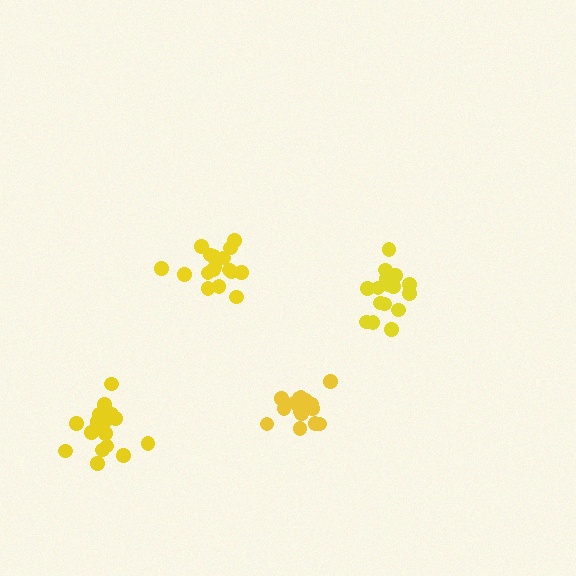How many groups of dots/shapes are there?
There are 4 groups.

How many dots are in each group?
Group 1: 17 dots, Group 2: 17 dots, Group 3: 17 dots, Group 4: 18 dots (69 total).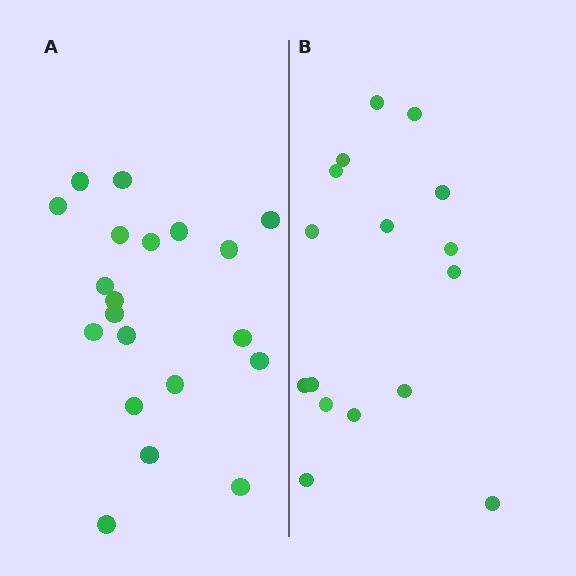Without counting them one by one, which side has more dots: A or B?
Region A (the left region) has more dots.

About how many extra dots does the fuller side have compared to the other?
Region A has about 4 more dots than region B.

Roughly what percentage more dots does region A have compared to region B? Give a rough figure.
About 25% more.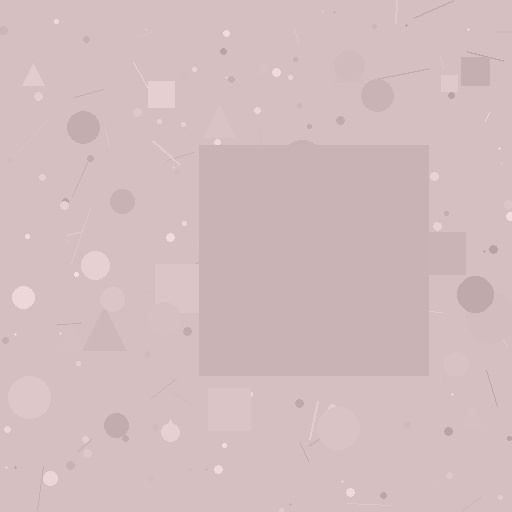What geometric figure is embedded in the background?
A square is embedded in the background.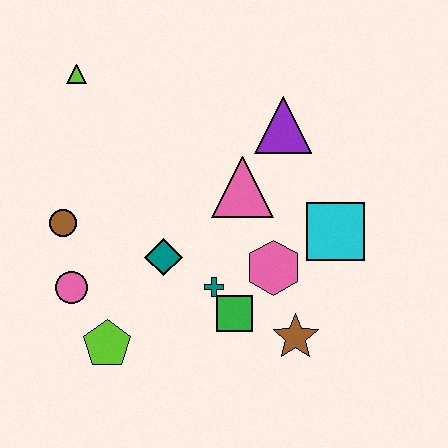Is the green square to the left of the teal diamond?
No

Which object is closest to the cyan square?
The pink hexagon is closest to the cyan square.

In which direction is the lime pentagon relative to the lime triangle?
The lime pentagon is below the lime triangle.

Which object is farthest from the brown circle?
The cyan square is farthest from the brown circle.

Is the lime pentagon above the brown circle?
No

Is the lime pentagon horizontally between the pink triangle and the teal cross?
No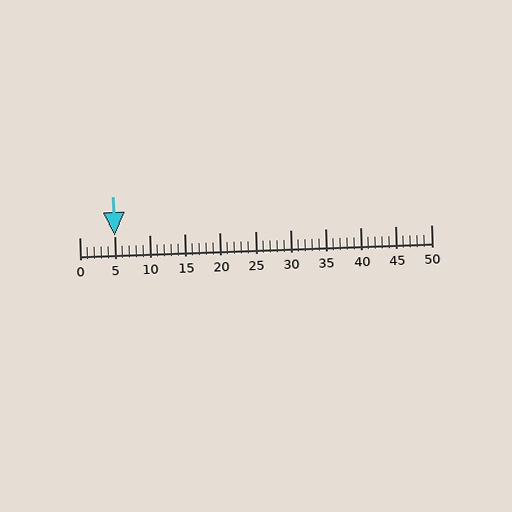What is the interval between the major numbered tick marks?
The major tick marks are spaced 5 units apart.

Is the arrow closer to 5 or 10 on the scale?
The arrow is closer to 5.